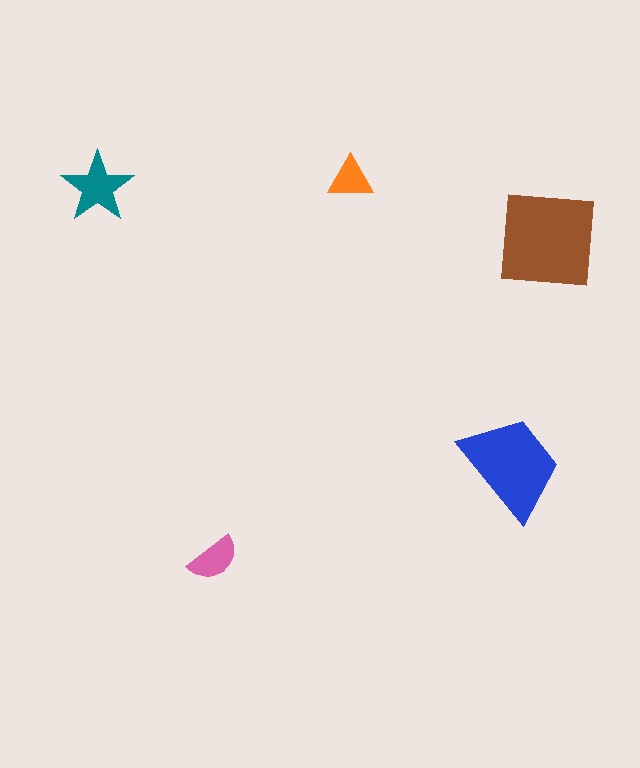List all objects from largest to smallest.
The brown square, the blue trapezoid, the teal star, the pink semicircle, the orange triangle.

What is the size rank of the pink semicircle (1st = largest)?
4th.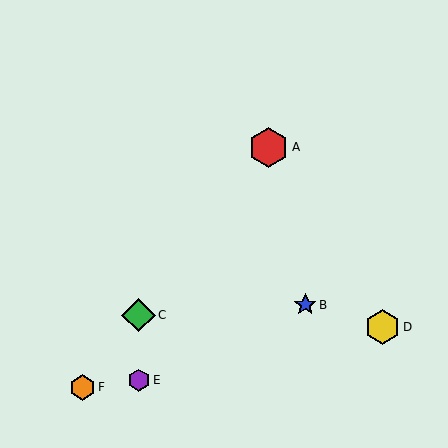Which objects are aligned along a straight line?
Objects A, C, F are aligned along a straight line.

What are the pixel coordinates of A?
Object A is at (269, 147).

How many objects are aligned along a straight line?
3 objects (A, C, F) are aligned along a straight line.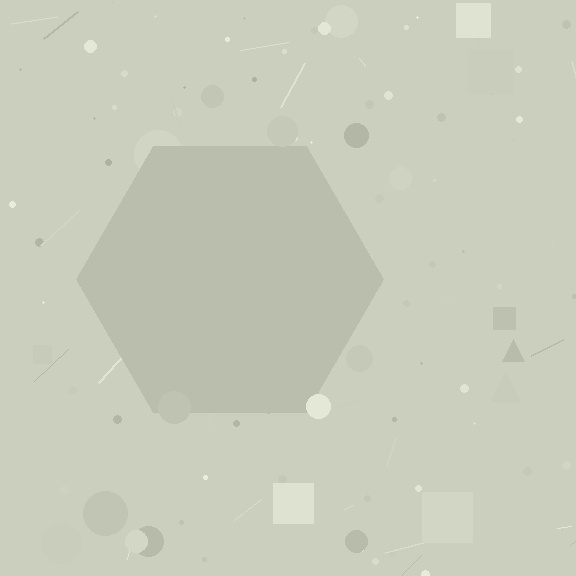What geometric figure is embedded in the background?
A hexagon is embedded in the background.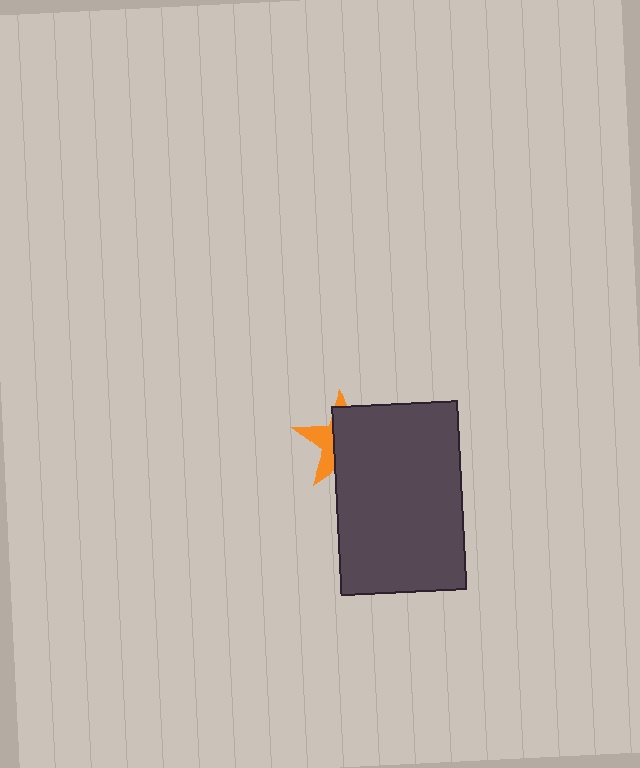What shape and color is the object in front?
The object in front is a dark gray rectangle.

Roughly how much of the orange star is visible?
A small part of it is visible (roughly 34%).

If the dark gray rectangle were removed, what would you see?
You would see the complete orange star.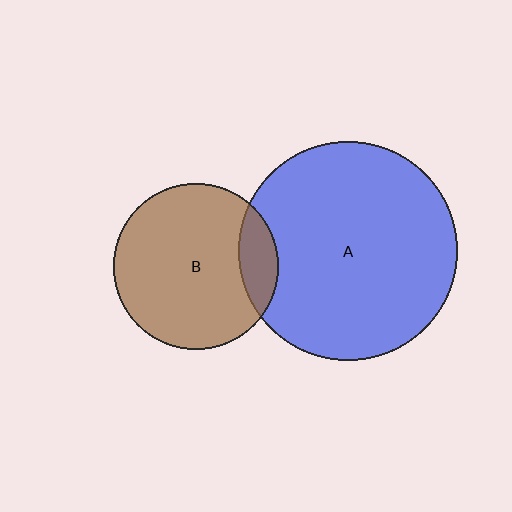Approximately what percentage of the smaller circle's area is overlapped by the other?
Approximately 15%.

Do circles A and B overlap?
Yes.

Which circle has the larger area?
Circle A (blue).